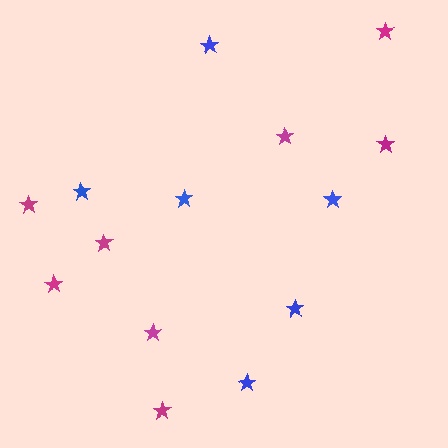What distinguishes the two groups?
There are 2 groups: one group of magenta stars (8) and one group of blue stars (6).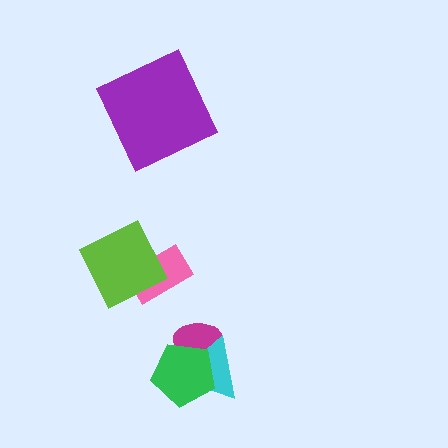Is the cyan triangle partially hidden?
Yes, it is partially covered by another shape.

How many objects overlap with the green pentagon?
2 objects overlap with the green pentagon.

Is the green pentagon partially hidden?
No, no other shape covers it.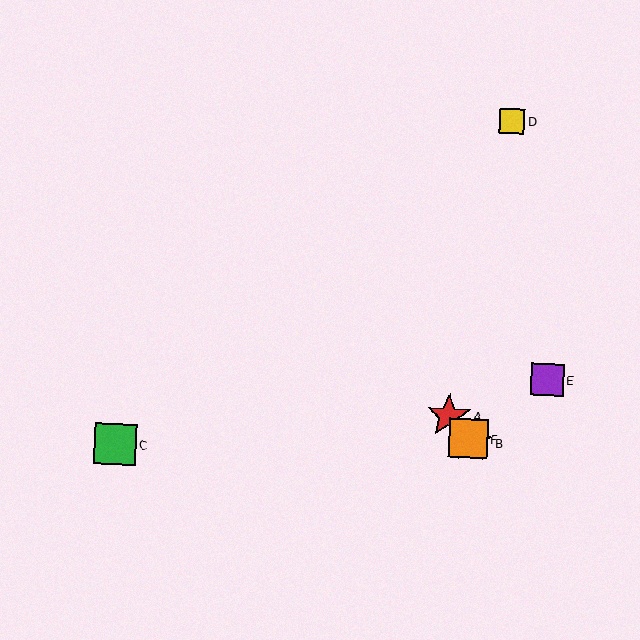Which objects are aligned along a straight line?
Objects A, B, F are aligned along a straight line.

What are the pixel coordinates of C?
Object C is at (115, 444).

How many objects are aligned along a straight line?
3 objects (A, B, F) are aligned along a straight line.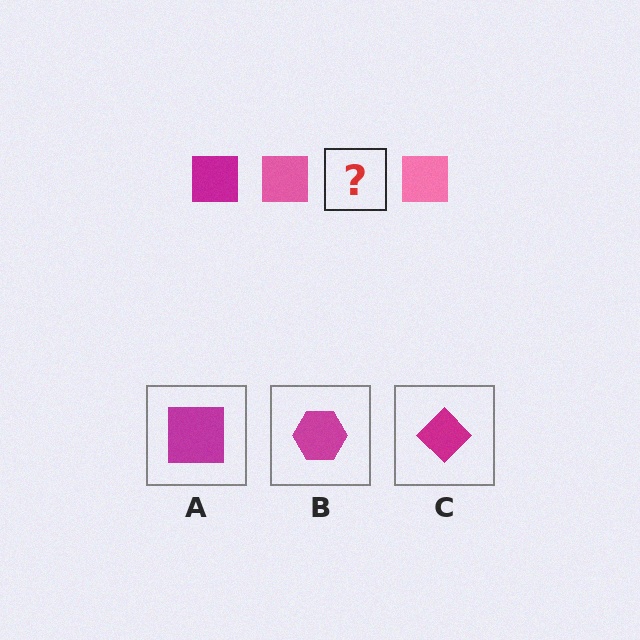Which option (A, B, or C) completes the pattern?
A.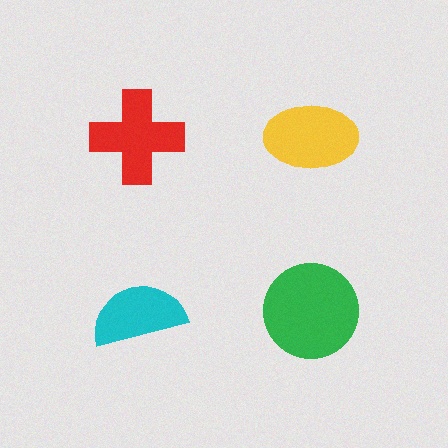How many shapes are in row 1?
2 shapes.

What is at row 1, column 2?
A yellow ellipse.